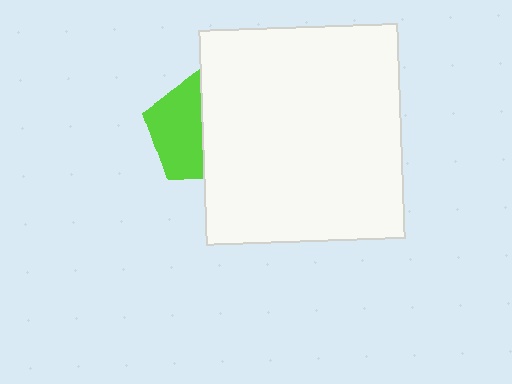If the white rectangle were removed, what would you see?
You would see the complete lime pentagon.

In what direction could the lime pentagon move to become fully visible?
The lime pentagon could move left. That would shift it out from behind the white rectangle entirely.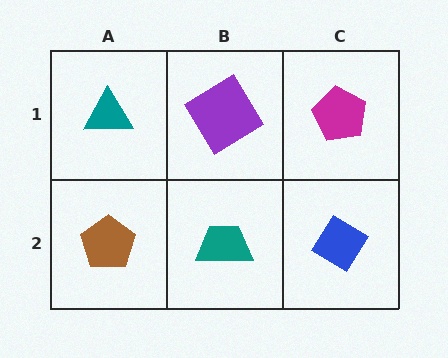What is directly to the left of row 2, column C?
A teal trapezoid.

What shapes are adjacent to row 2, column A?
A teal triangle (row 1, column A), a teal trapezoid (row 2, column B).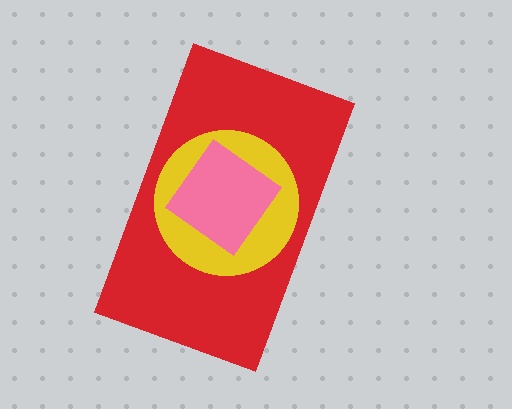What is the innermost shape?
The pink diamond.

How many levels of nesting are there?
3.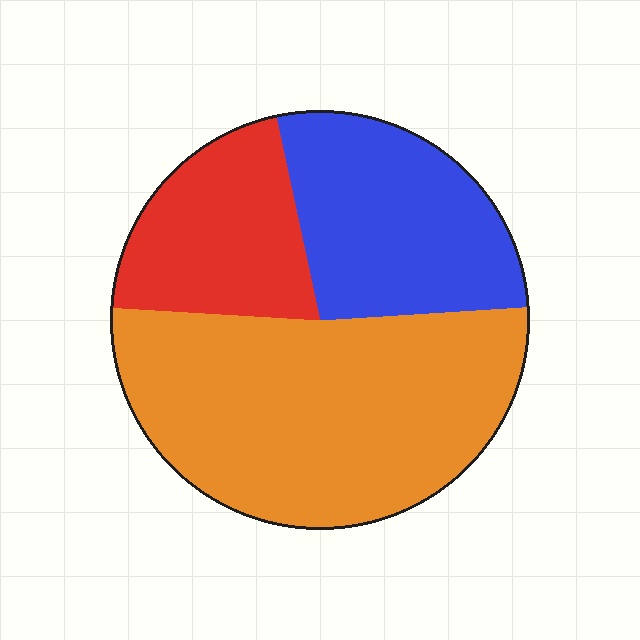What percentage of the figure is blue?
Blue takes up about one quarter (1/4) of the figure.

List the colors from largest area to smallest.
From largest to smallest: orange, blue, red.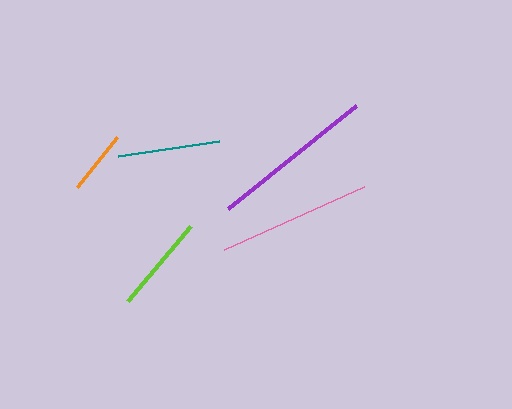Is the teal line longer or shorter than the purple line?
The purple line is longer than the teal line.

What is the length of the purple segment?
The purple segment is approximately 164 pixels long.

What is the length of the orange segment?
The orange segment is approximately 64 pixels long.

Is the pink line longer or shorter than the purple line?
The purple line is longer than the pink line.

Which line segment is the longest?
The purple line is the longest at approximately 164 pixels.